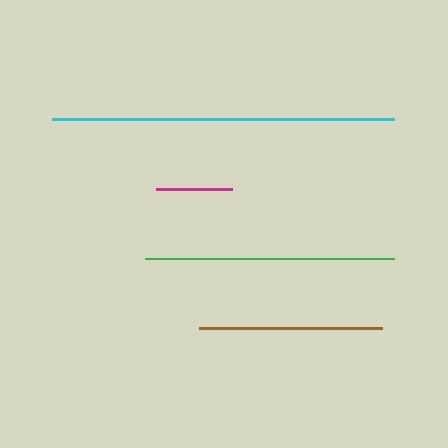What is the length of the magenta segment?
The magenta segment is approximately 76 pixels long.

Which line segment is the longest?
The cyan line is the longest at approximately 343 pixels.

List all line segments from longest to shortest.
From longest to shortest: cyan, green, brown, magenta.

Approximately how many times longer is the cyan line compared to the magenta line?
The cyan line is approximately 4.5 times the length of the magenta line.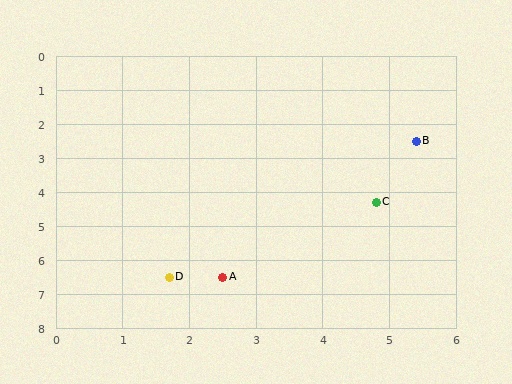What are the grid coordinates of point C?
Point C is at approximately (4.8, 4.3).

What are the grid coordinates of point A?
Point A is at approximately (2.5, 6.5).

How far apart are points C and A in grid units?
Points C and A are about 3.2 grid units apart.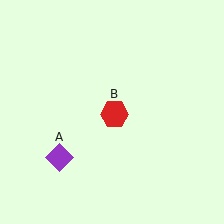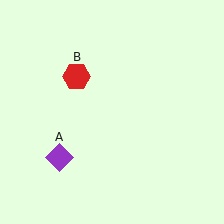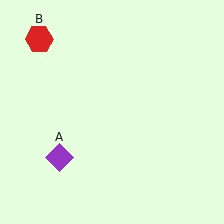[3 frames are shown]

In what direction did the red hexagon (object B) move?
The red hexagon (object B) moved up and to the left.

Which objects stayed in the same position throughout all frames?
Purple diamond (object A) remained stationary.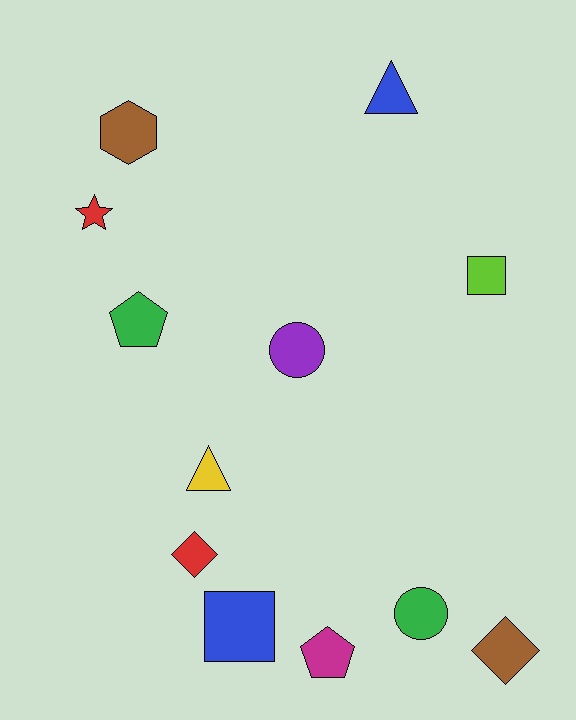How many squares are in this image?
There are 2 squares.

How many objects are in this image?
There are 12 objects.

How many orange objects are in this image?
There are no orange objects.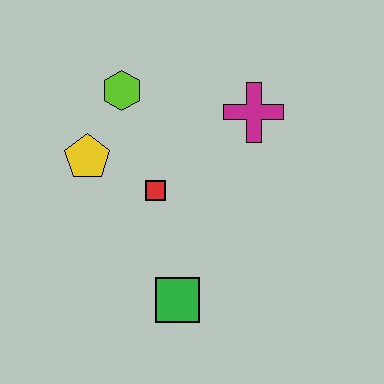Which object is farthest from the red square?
The magenta cross is farthest from the red square.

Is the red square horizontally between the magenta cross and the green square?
No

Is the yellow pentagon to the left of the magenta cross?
Yes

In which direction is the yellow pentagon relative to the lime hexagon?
The yellow pentagon is below the lime hexagon.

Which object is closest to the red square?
The yellow pentagon is closest to the red square.